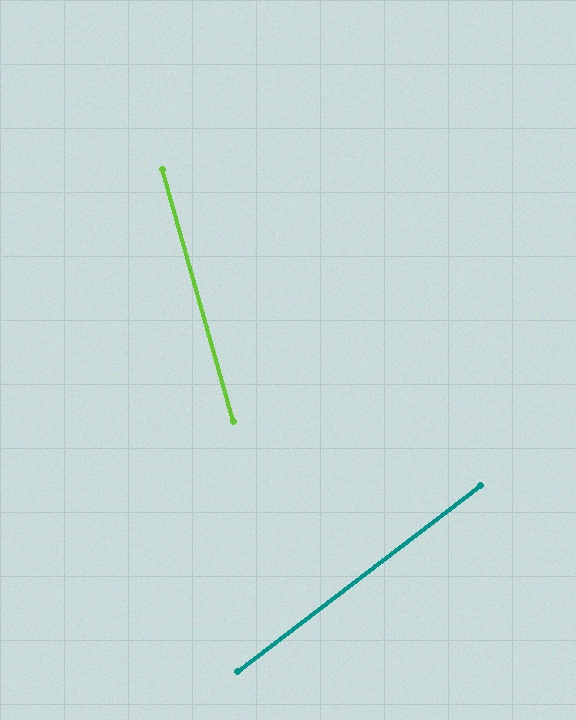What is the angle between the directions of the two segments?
Approximately 69 degrees.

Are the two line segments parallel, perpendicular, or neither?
Neither parallel nor perpendicular — they differ by about 69°.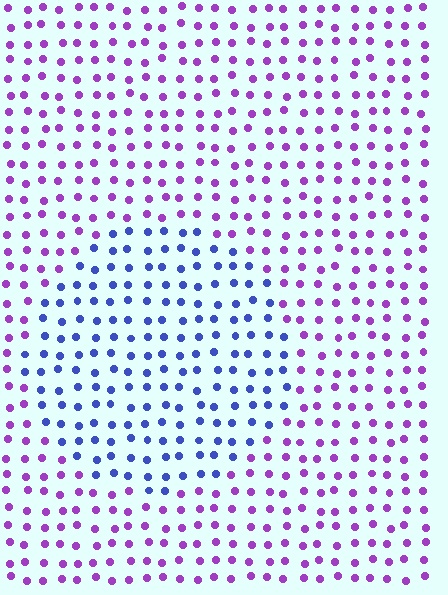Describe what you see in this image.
The image is filled with small purple elements in a uniform arrangement. A circle-shaped region is visible where the elements are tinted to a slightly different hue, forming a subtle color boundary.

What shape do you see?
I see a circle.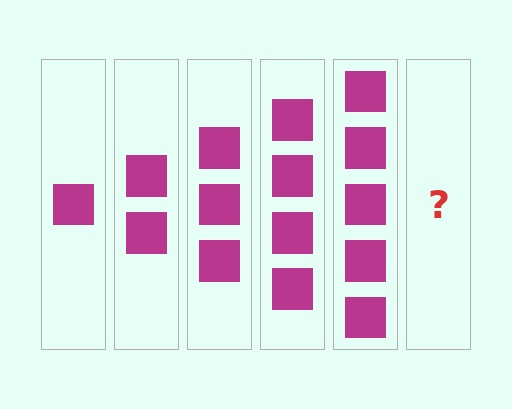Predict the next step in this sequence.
The next step is 6 squares.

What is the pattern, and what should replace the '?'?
The pattern is that each step adds one more square. The '?' should be 6 squares.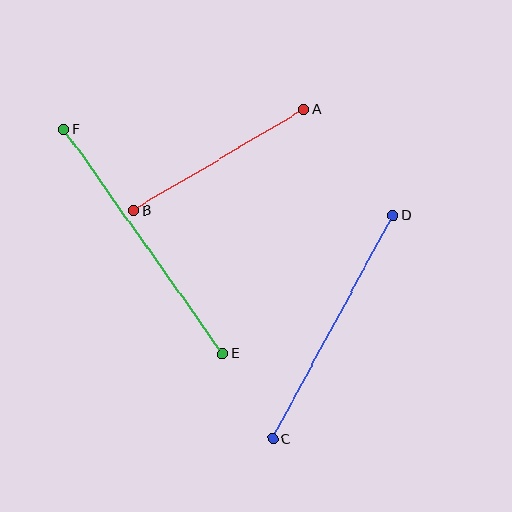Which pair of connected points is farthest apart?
Points E and F are farthest apart.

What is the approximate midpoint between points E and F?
The midpoint is at approximately (143, 241) pixels.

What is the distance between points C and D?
The distance is approximately 254 pixels.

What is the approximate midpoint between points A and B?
The midpoint is at approximately (219, 160) pixels.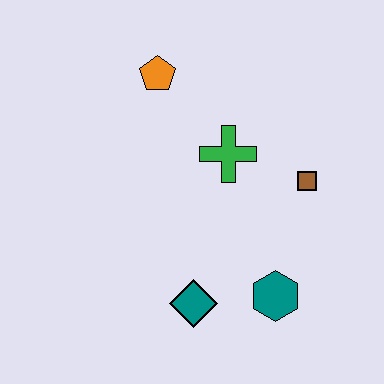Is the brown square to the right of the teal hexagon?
Yes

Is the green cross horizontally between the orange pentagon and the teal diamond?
No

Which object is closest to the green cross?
The brown square is closest to the green cross.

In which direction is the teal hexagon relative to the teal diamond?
The teal hexagon is to the right of the teal diamond.